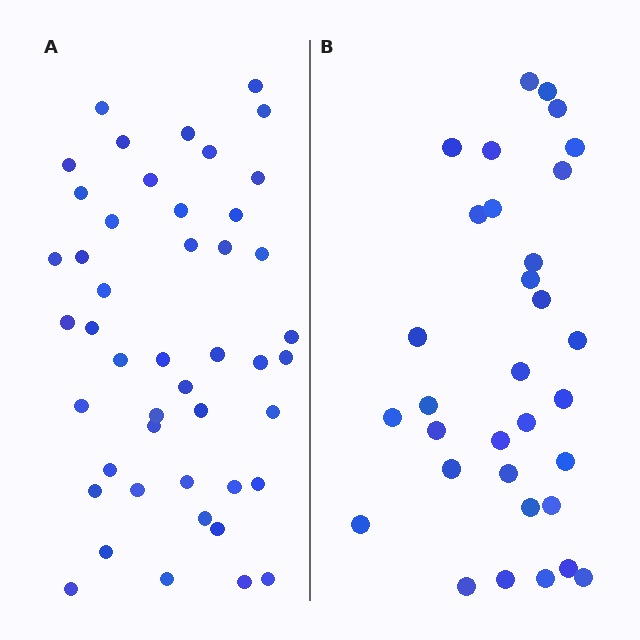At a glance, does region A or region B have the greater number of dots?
Region A (the left region) has more dots.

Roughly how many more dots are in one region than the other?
Region A has approximately 15 more dots than region B.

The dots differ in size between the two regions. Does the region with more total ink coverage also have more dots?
No. Region B has more total ink coverage because its dots are larger, but region A actually contains more individual dots. Total area can be misleading — the number of items is what matters here.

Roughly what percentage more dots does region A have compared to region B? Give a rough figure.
About 45% more.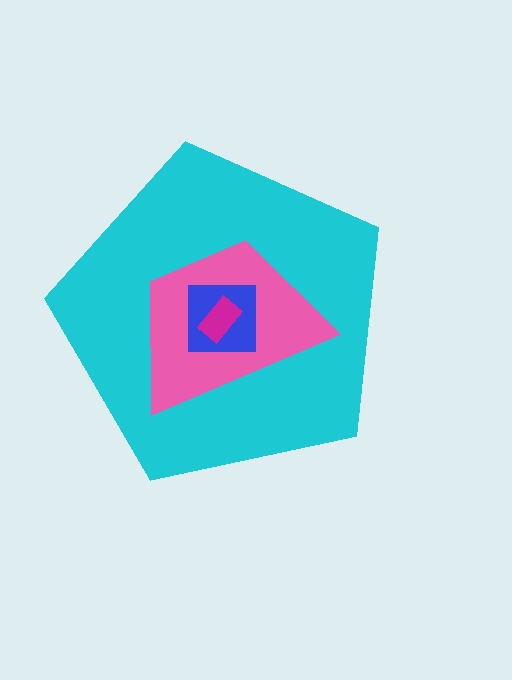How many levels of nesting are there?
4.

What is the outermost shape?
The cyan pentagon.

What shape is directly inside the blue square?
The magenta rectangle.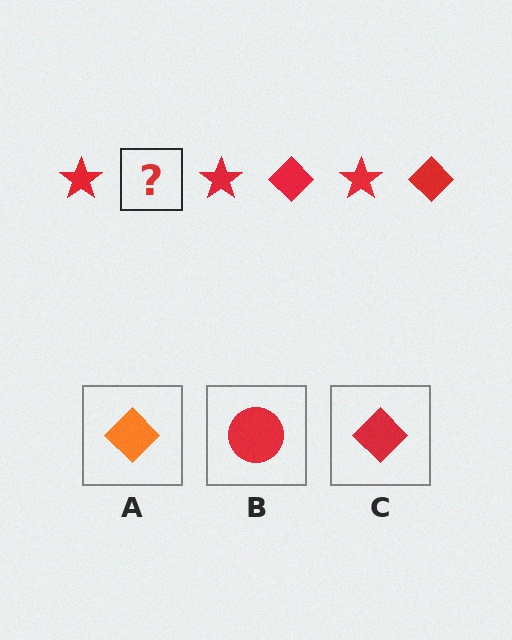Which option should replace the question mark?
Option C.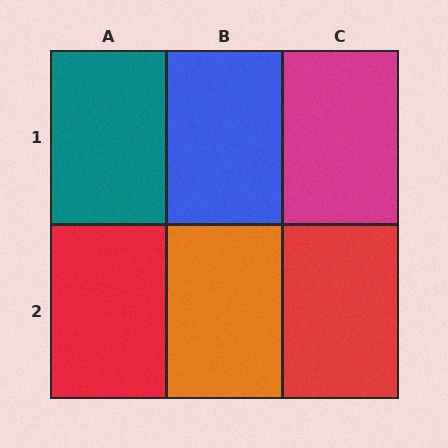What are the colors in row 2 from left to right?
Red, orange, red.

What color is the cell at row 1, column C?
Magenta.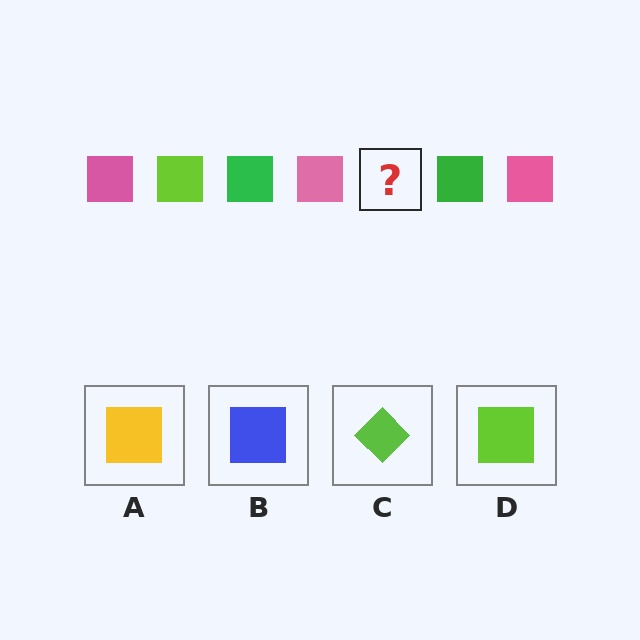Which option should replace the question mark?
Option D.